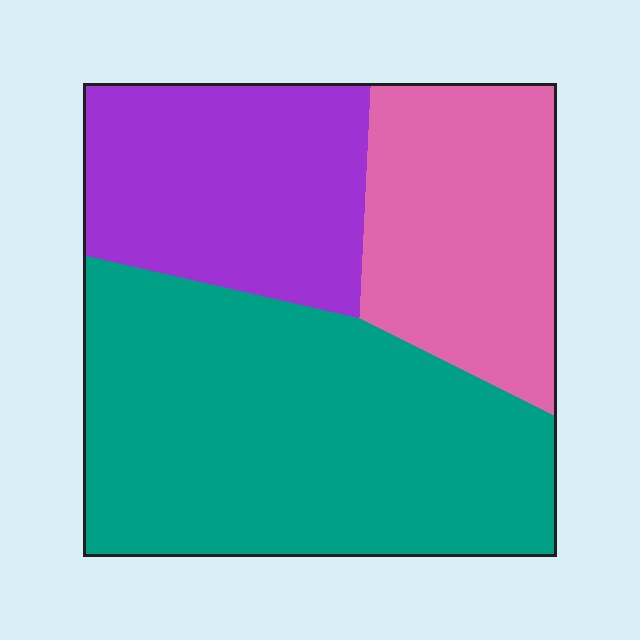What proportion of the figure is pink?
Pink takes up about one quarter (1/4) of the figure.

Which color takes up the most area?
Teal, at roughly 50%.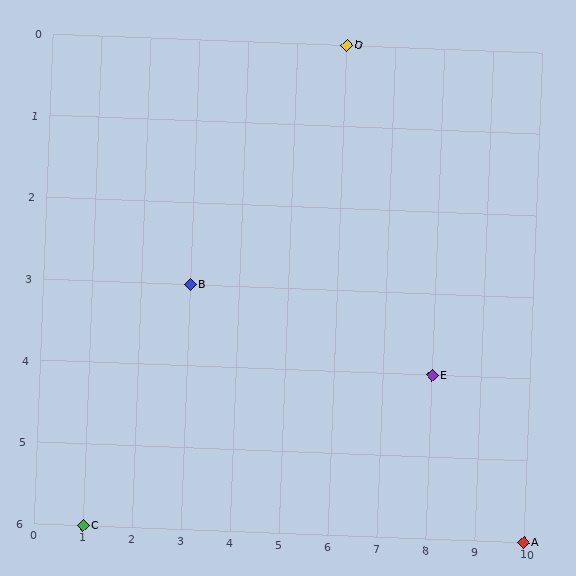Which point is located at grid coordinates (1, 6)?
Point C is at (1, 6).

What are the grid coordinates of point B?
Point B is at grid coordinates (3, 3).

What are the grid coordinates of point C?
Point C is at grid coordinates (1, 6).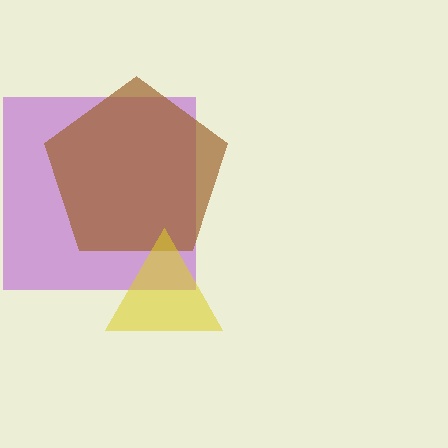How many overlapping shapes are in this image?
There are 3 overlapping shapes in the image.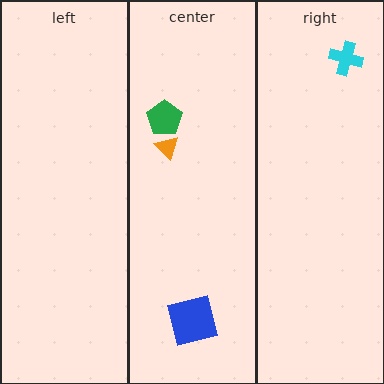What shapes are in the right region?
The cyan cross.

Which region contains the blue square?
The center region.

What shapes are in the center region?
The orange triangle, the blue square, the green pentagon.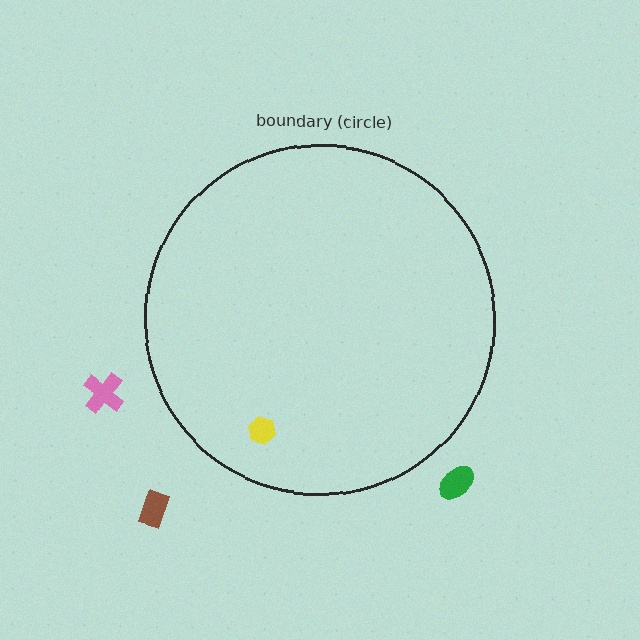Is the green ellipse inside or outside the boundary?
Outside.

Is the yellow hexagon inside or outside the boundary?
Inside.